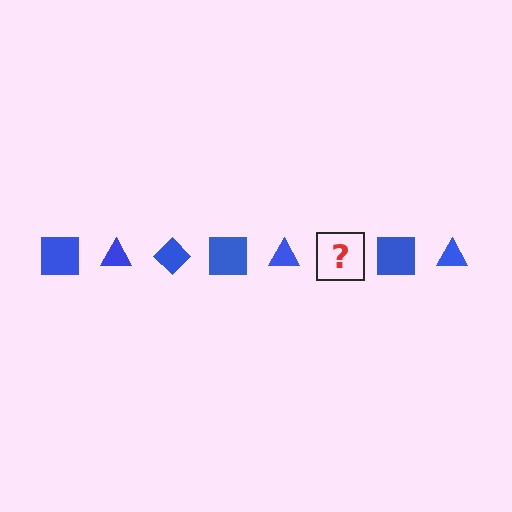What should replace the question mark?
The question mark should be replaced with a blue diamond.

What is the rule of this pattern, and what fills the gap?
The rule is that the pattern cycles through square, triangle, diamond shapes in blue. The gap should be filled with a blue diamond.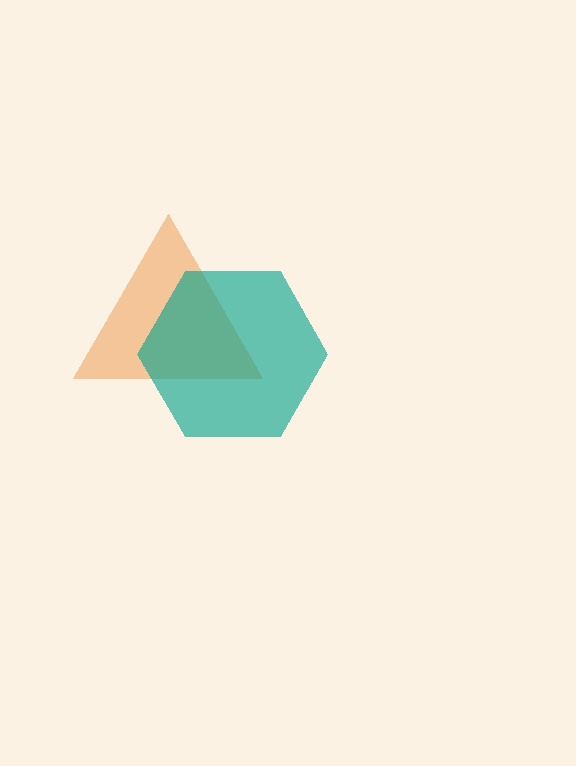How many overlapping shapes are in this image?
There are 2 overlapping shapes in the image.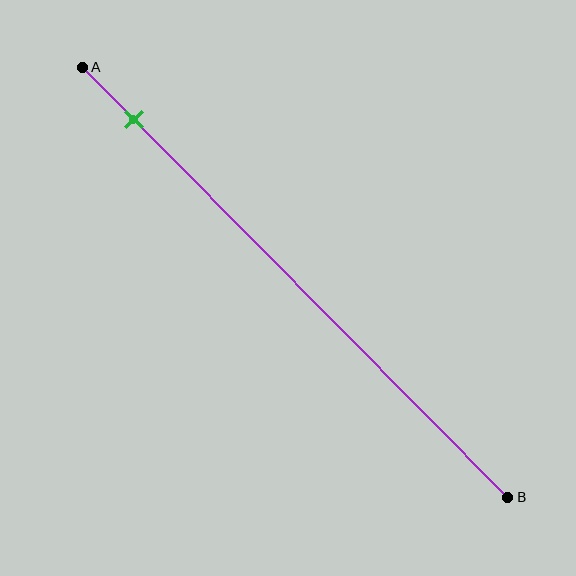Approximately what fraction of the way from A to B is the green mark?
The green mark is approximately 10% of the way from A to B.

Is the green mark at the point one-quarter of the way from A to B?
No, the mark is at about 10% from A, not at the 25% one-quarter point.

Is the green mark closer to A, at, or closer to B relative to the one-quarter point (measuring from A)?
The green mark is closer to point A than the one-quarter point of segment AB.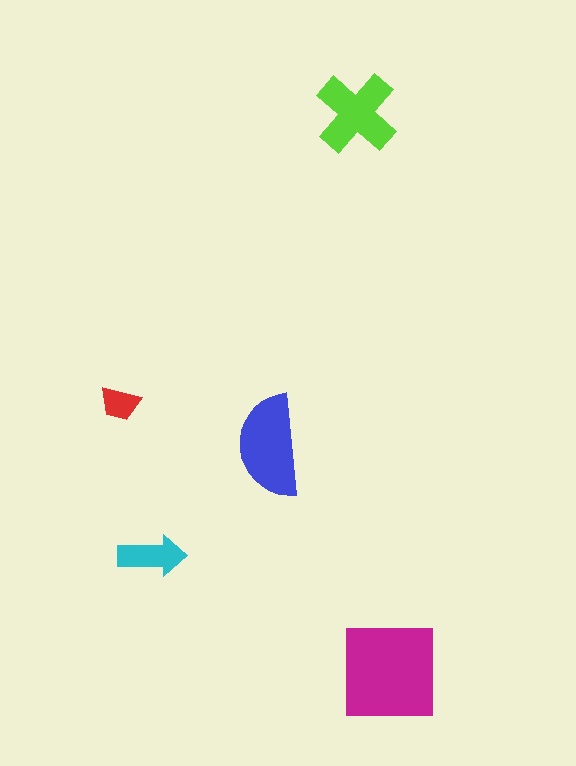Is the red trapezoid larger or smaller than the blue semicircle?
Smaller.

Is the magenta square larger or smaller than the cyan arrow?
Larger.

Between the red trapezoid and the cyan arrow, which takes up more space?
The cyan arrow.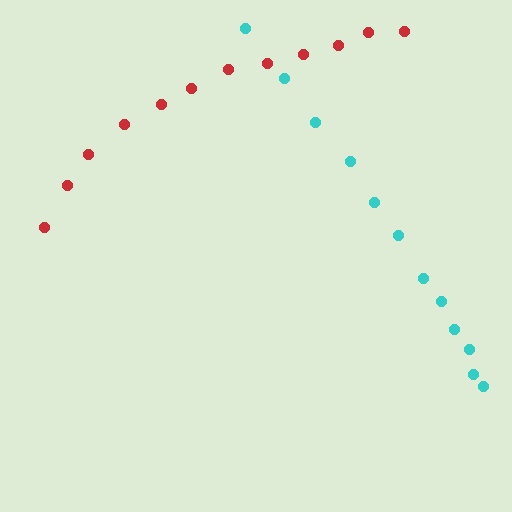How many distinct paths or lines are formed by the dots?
There are 2 distinct paths.